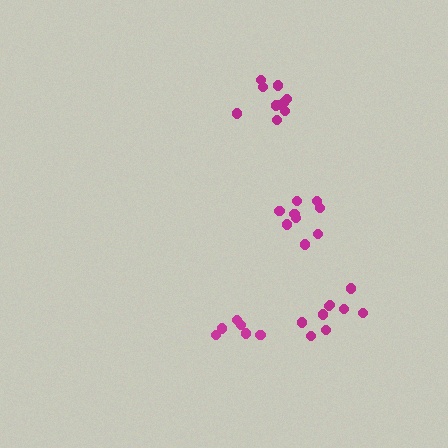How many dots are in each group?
Group 1: 6 dots, Group 2: 10 dots, Group 3: 9 dots, Group 4: 9 dots (34 total).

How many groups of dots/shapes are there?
There are 4 groups.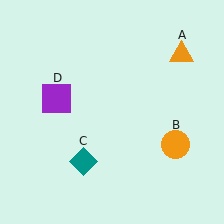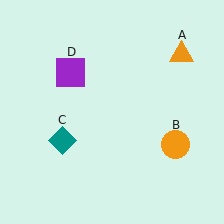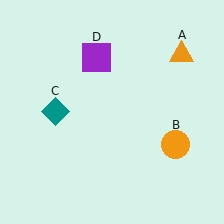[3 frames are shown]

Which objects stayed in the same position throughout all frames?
Orange triangle (object A) and orange circle (object B) remained stationary.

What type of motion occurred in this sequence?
The teal diamond (object C), purple square (object D) rotated clockwise around the center of the scene.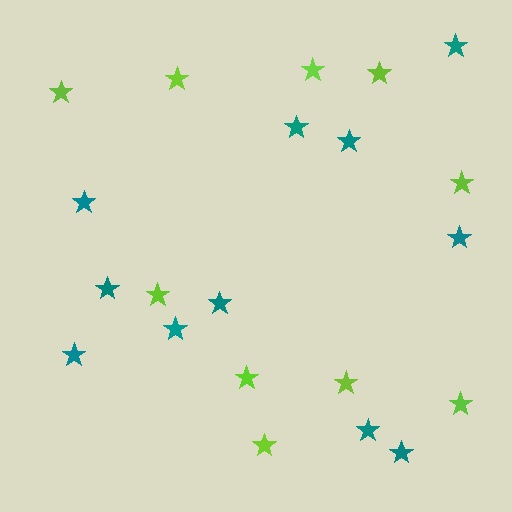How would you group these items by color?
There are 2 groups: one group of teal stars (11) and one group of lime stars (10).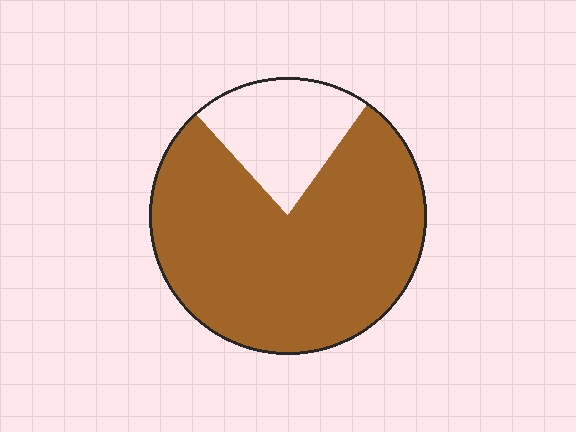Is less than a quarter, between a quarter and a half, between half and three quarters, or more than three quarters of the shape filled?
More than three quarters.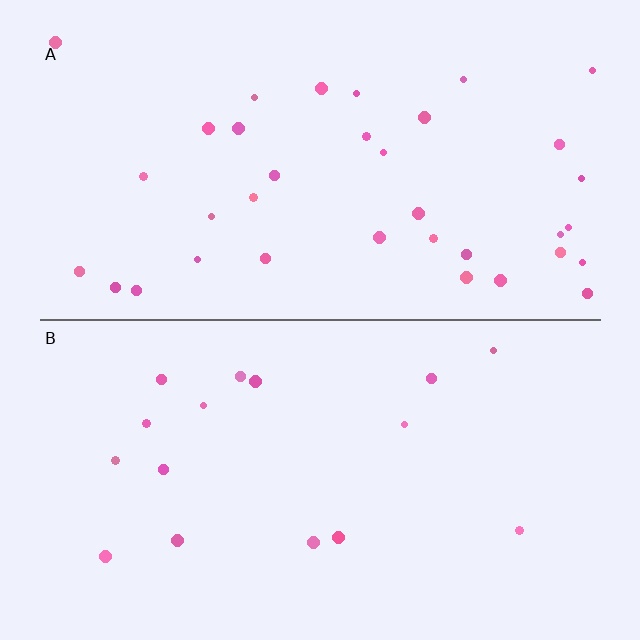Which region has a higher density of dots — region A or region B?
A (the top).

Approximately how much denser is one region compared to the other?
Approximately 2.2× — region A over region B.